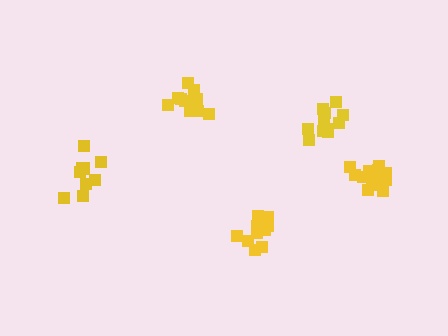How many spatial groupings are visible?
There are 5 spatial groupings.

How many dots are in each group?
Group 1: 12 dots, Group 2: 12 dots, Group 3: 11 dots, Group 4: 10 dots, Group 5: 12 dots (57 total).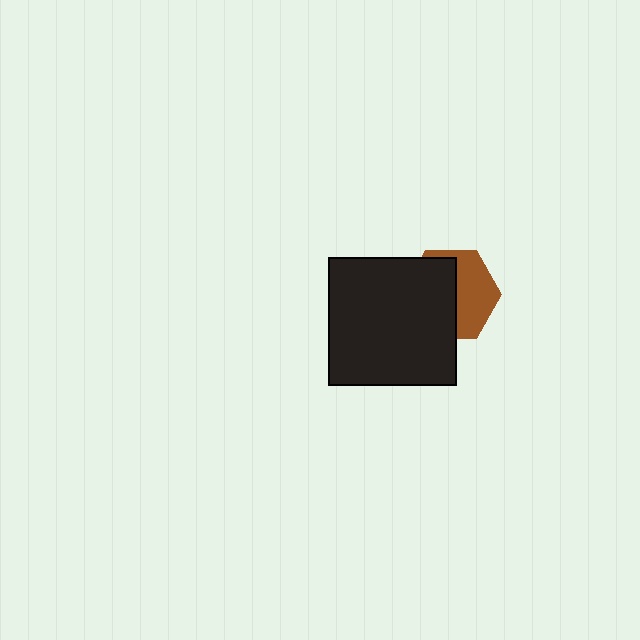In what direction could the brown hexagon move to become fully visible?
The brown hexagon could move right. That would shift it out from behind the black square entirely.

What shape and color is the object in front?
The object in front is a black square.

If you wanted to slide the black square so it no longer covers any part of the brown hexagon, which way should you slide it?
Slide it left — that is the most direct way to separate the two shapes.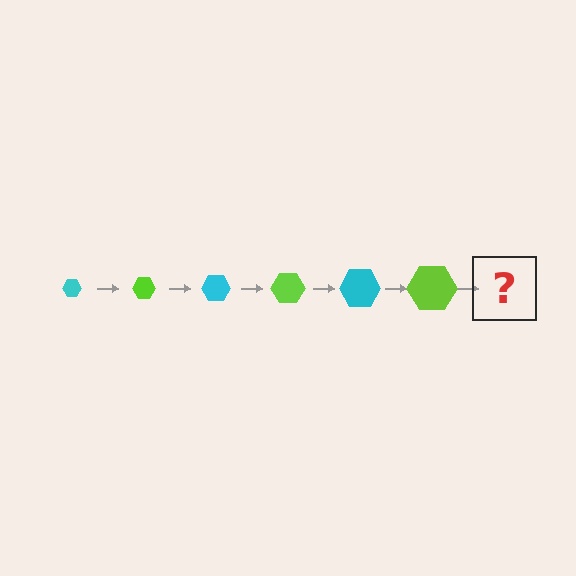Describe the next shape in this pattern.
It should be a cyan hexagon, larger than the previous one.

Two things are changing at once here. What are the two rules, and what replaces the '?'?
The two rules are that the hexagon grows larger each step and the color cycles through cyan and lime. The '?' should be a cyan hexagon, larger than the previous one.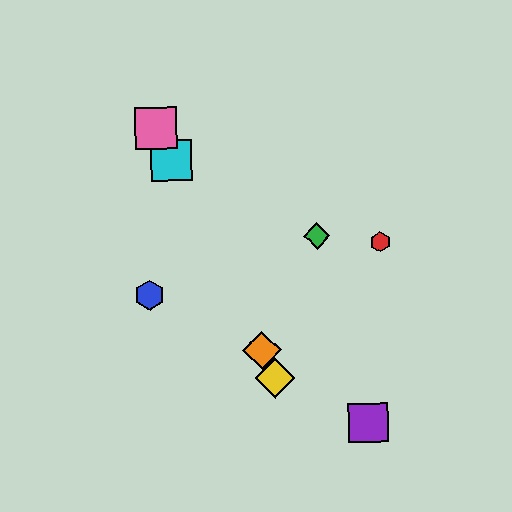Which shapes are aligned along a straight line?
The yellow diamond, the orange diamond, the cyan square, the pink square are aligned along a straight line.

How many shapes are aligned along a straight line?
4 shapes (the yellow diamond, the orange diamond, the cyan square, the pink square) are aligned along a straight line.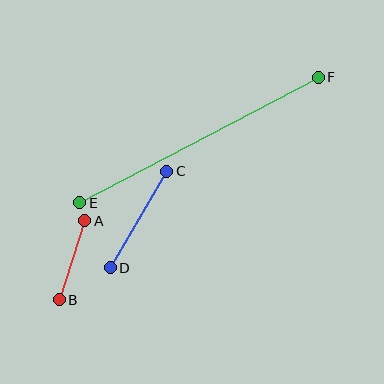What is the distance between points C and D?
The distance is approximately 112 pixels.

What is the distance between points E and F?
The distance is approximately 270 pixels.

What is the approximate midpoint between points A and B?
The midpoint is at approximately (72, 260) pixels.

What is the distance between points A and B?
The distance is approximately 83 pixels.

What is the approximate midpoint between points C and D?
The midpoint is at approximately (138, 219) pixels.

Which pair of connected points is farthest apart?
Points E and F are farthest apart.